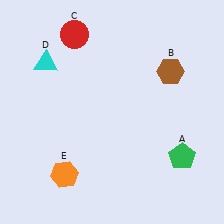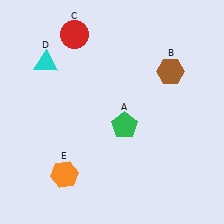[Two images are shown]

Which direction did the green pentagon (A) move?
The green pentagon (A) moved left.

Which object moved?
The green pentagon (A) moved left.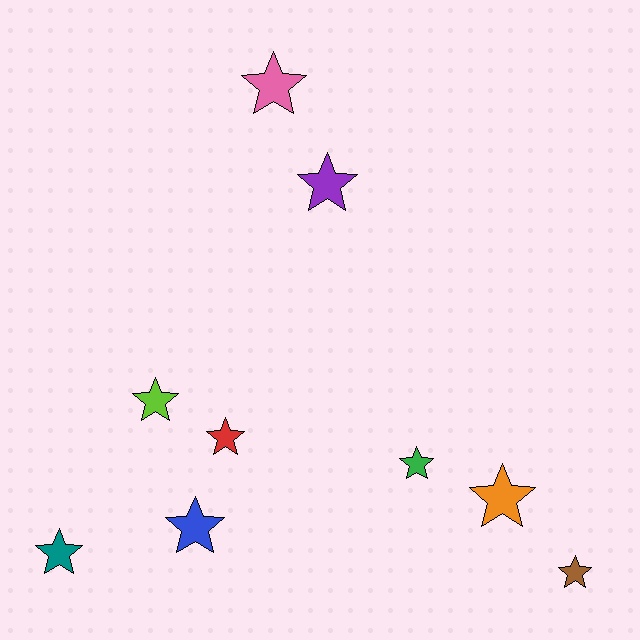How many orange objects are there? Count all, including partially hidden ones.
There is 1 orange object.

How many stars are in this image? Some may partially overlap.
There are 9 stars.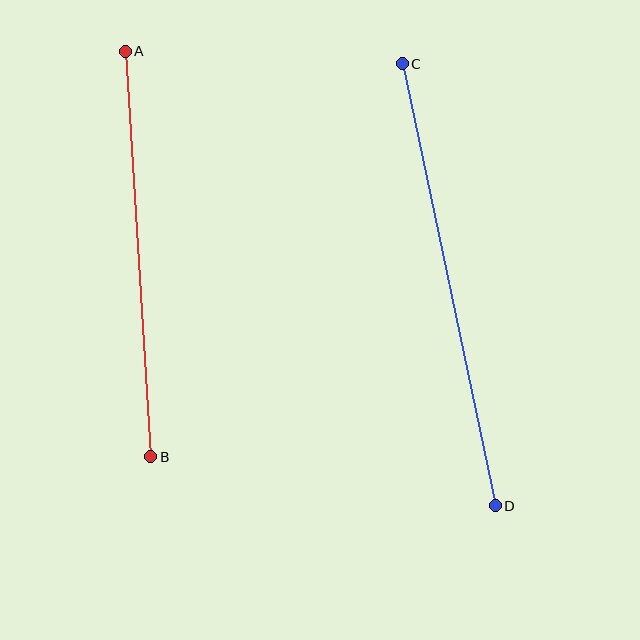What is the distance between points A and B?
The distance is approximately 406 pixels.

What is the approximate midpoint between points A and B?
The midpoint is at approximately (138, 254) pixels.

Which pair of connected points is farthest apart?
Points C and D are farthest apart.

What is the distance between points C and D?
The distance is approximately 452 pixels.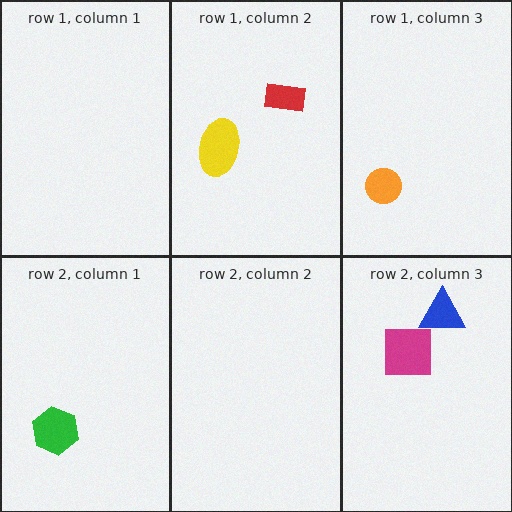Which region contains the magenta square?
The row 2, column 3 region.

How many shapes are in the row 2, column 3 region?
2.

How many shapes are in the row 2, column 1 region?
1.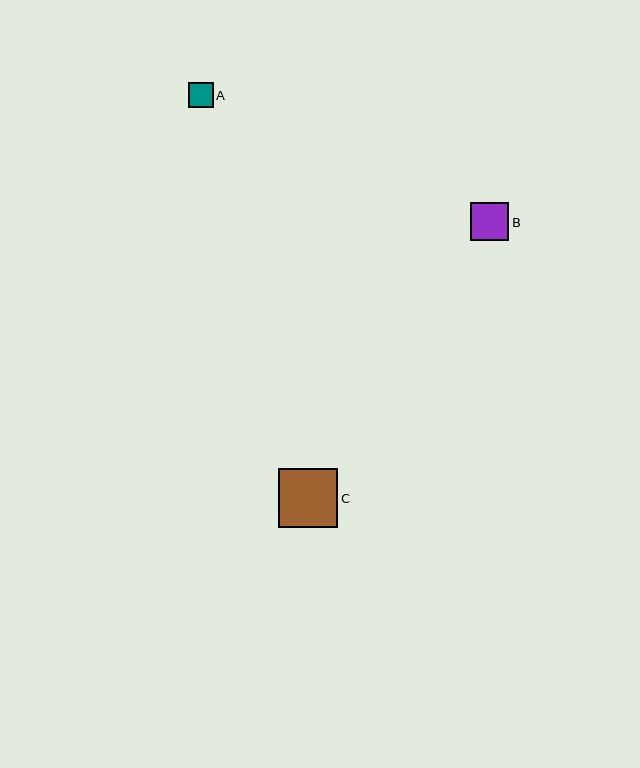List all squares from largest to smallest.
From largest to smallest: C, B, A.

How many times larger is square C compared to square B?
Square C is approximately 1.6 times the size of square B.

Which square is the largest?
Square C is the largest with a size of approximately 59 pixels.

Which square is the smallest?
Square A is the smallest with a size of approximately 24 pixels.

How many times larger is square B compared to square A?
Square B is approximately 1.5 times the size of square A.